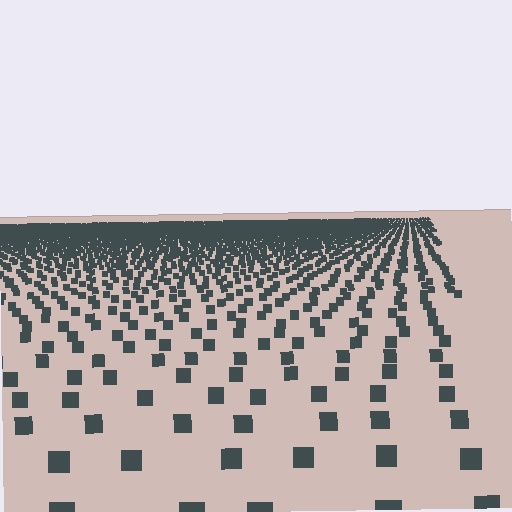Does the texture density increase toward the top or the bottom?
Density increases toward the top.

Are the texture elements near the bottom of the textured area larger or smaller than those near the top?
Larger. Near the bottom, elements are closer to the viewer and appear at a bigger on-screen size.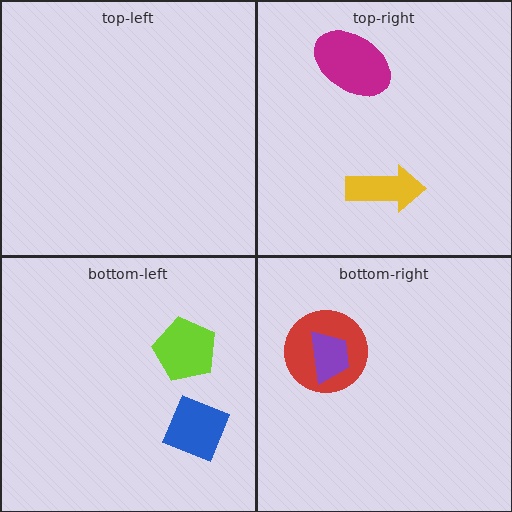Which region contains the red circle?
The bottom-right region.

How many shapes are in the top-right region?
2.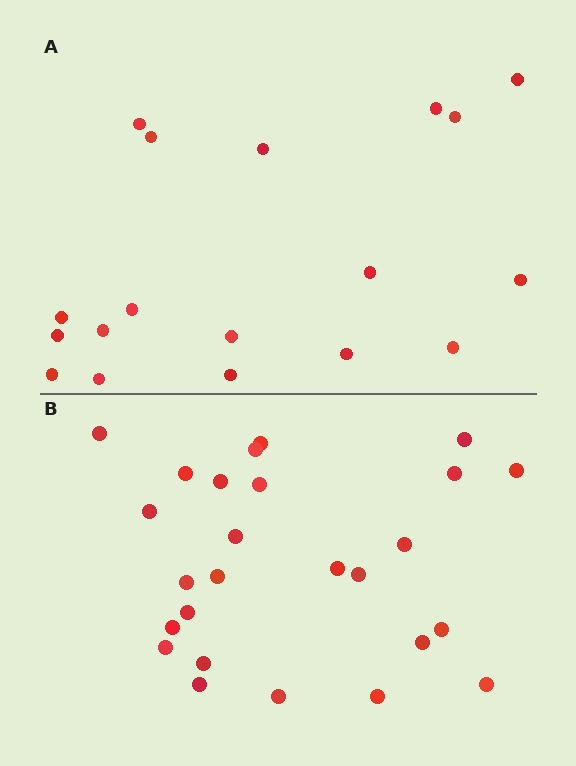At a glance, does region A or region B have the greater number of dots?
Region B (the bottom region) has more dots.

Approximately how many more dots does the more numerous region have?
Region B has roughly 8 or so more dots than region A.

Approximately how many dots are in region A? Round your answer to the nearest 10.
About 20 dots. (The exact count is 18, which rounds to 20.)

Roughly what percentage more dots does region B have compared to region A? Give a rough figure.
About 45% more.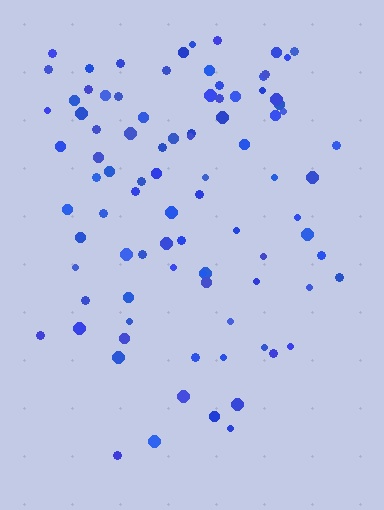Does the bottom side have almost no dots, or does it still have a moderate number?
Still a moderate number, just noticeably fewer than the top.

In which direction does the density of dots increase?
From bottom to top, with the top side densest.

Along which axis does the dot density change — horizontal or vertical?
Vertical.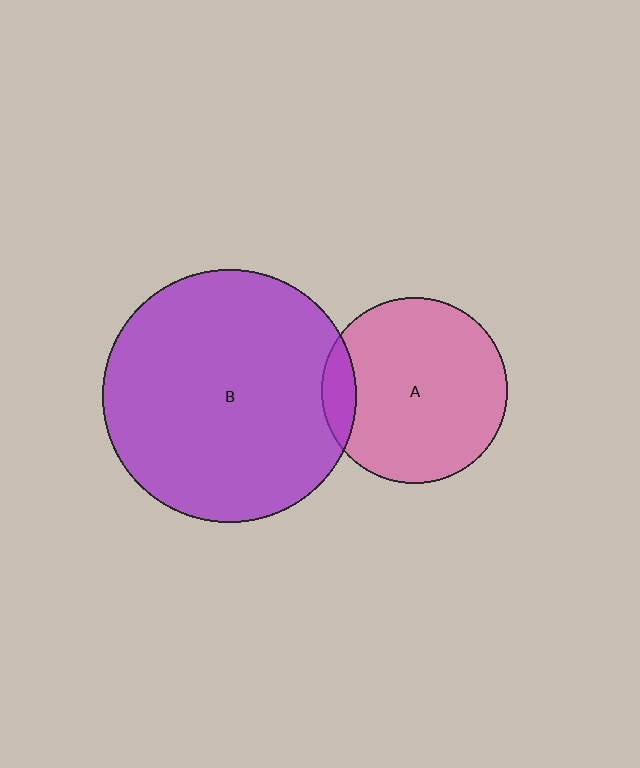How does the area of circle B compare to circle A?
Approximately 1.8 times.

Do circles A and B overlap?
Yes.